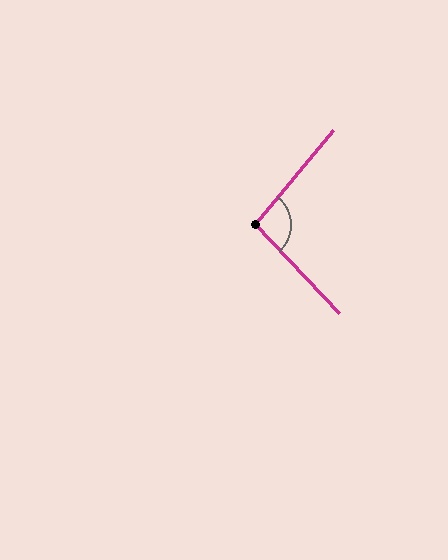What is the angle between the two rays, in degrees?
Approximately 97 degrees.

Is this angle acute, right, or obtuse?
It is obtuse.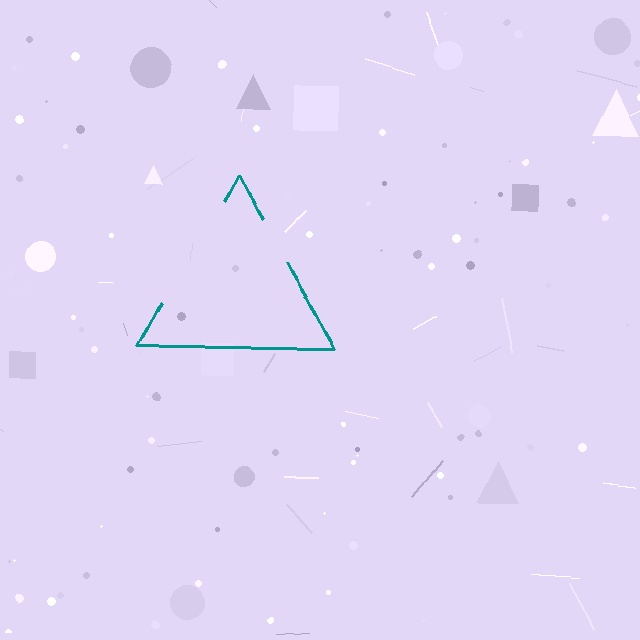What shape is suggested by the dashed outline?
The dashed outline suggests a triangle.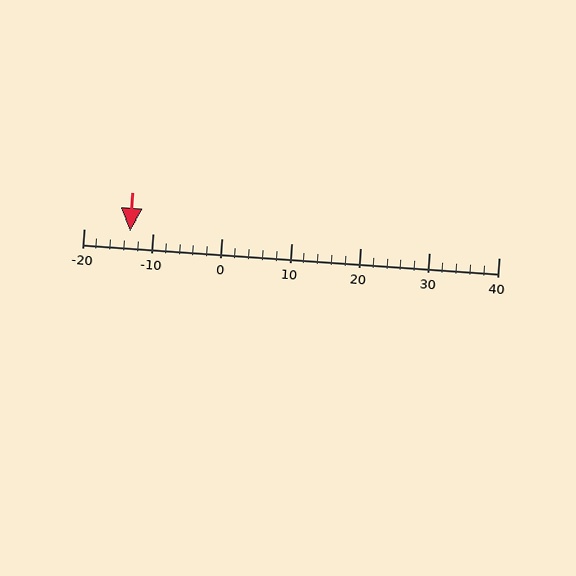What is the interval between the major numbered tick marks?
The major tick marks are spaced 10 units apart.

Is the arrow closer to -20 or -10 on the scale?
The arrow is closer to -10.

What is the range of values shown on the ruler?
The ruler shows values from -20 to 40.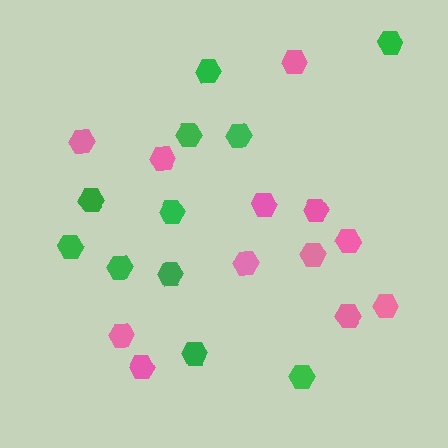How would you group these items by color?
There are 2 groups: one group of pink hexagons (12) and one group of green hexagons (11).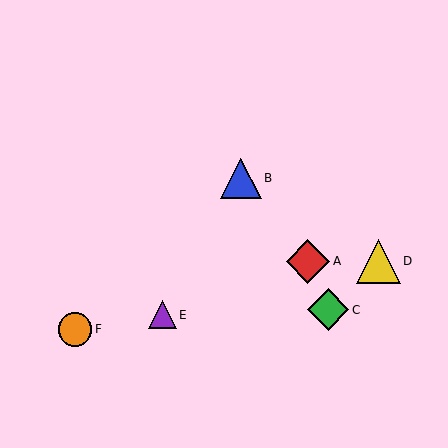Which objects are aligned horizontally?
Objects A, D are aligned horizontally.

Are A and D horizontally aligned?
Yes, both are at y≈261.